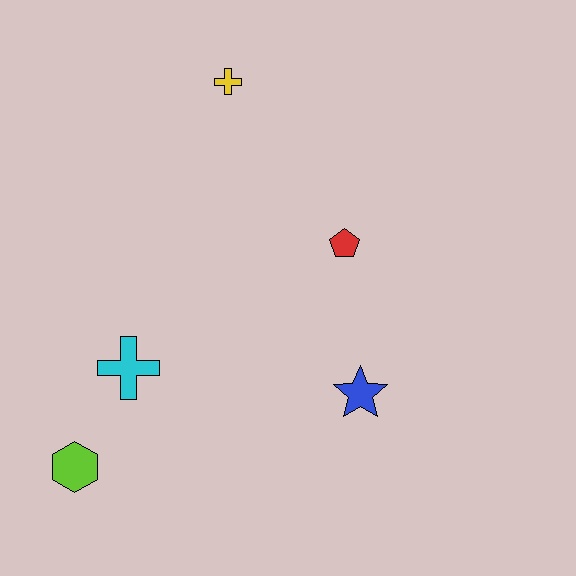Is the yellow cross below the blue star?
No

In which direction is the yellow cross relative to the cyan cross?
The yellow cross is above the cyan cross.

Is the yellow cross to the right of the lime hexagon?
Yes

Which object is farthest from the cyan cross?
The yellow cross is farthest from the cyan cross.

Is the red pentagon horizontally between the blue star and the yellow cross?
Yes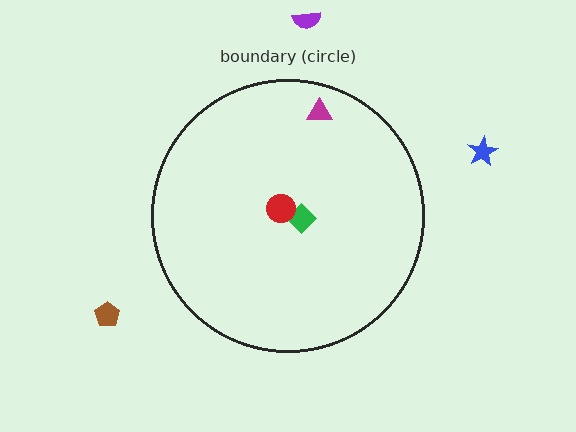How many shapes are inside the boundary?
3 inside, 3 outside.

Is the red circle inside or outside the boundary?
Inside.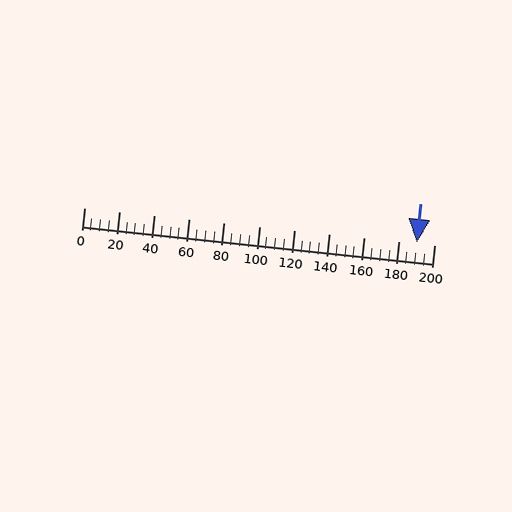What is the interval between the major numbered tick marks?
The major tick marks are spaced 20 units apart.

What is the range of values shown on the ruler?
The ruler shows values from 0 to 200.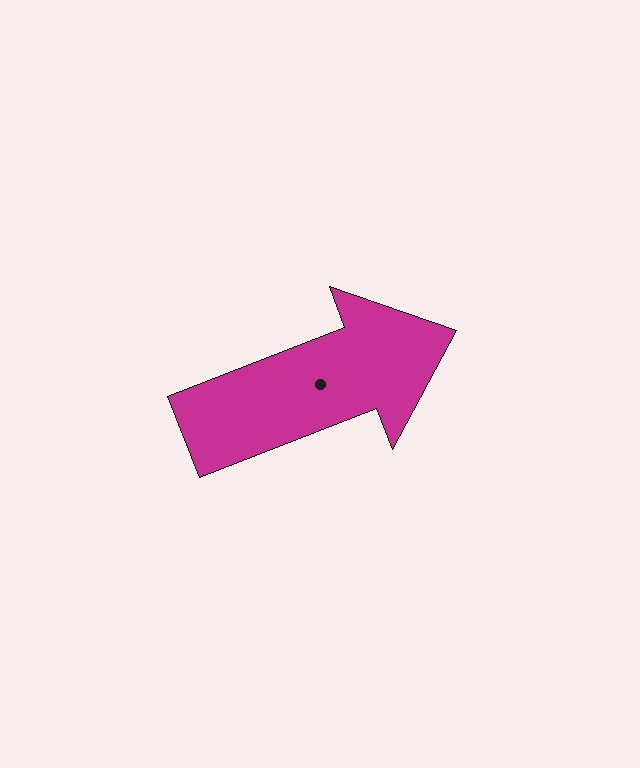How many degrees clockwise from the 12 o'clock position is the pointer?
Approximately 69 degrees.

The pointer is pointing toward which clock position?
Roughly 2 o'clock.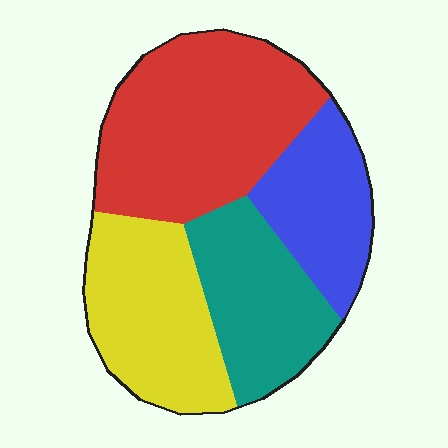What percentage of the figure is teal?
Teal covers roughly 20% of the figure.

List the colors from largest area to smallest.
From largest to smallest: red, yellow, teal, blue.